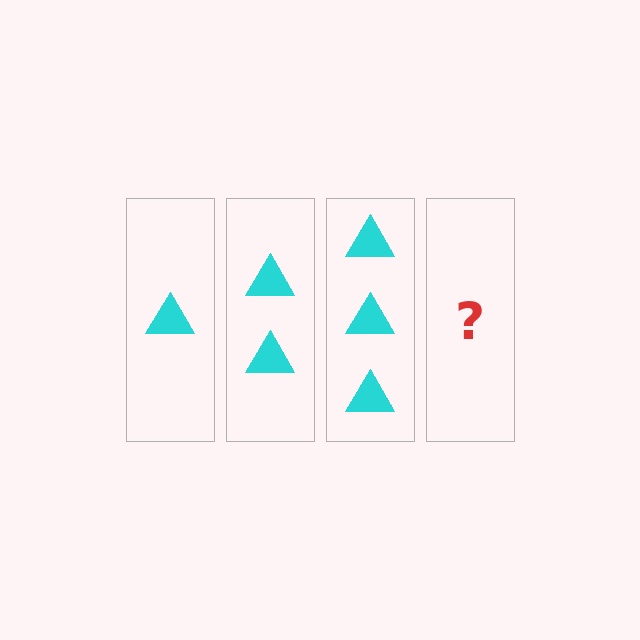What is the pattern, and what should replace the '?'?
The pattern is that each step adds one more triangle. The '?' should be 4 triangles.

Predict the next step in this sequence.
The next step is 4 triangles.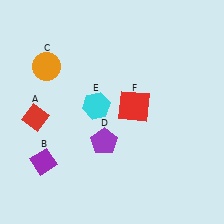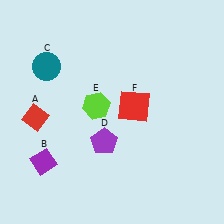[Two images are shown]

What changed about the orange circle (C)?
In Image 1, C is orange. In Image 2, it changed to teal.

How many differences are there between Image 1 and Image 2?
There are 2 differences between the two images.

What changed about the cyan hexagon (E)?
In Image 1, E is cyan. In Image 2, it changed to lime.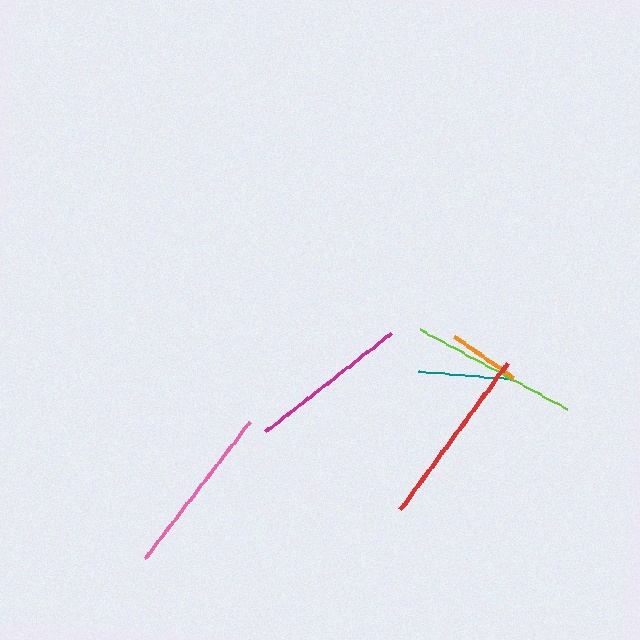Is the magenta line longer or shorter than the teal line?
The magenta line is longer than the teal line.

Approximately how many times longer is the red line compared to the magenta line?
The red line is approximately 1.1 times the length of the magenta line.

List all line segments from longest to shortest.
From longest to shortest: red, pink, lime, magenta, teal, orange.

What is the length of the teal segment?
The teal segment is approximately 93 pixels long.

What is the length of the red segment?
The red segment is approximately 182 pixels long.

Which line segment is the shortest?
The orange line is the shortest at approximately 72 pixels.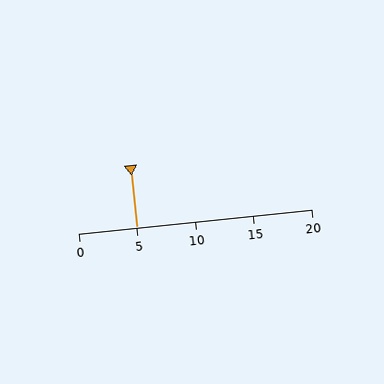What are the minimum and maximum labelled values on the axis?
The axis runs from 0 to 20.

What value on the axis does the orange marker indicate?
The marker indicates approximately 5.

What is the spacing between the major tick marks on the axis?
The major ticks are spaced 5 apart.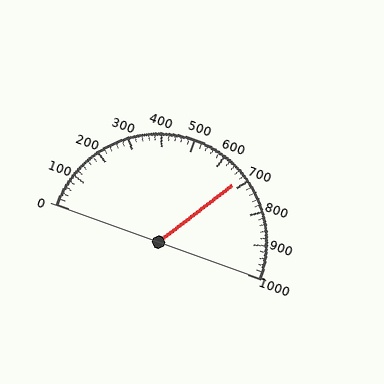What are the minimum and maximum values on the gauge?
The gauge ranges from 0 to 1000.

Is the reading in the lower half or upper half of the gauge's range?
The reading is in the upper half of the range (0 to 1000).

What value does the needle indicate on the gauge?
The needle indicates approximately 680.